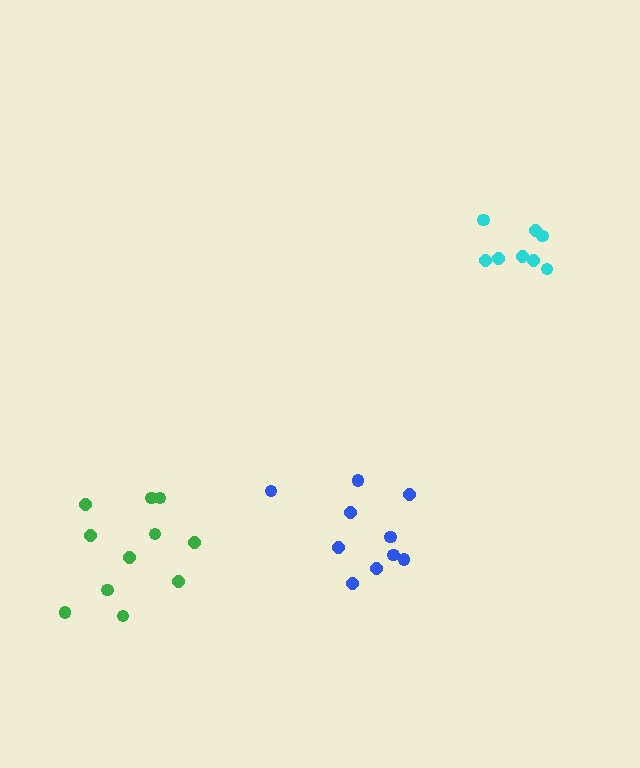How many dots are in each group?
Group 1: 8 dots, Group 2: 10 dots, Group 3: 11 dots (29 total).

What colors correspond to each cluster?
The clusters are colored: cyan, blue, green.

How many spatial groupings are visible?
There are 3 spatial groupings.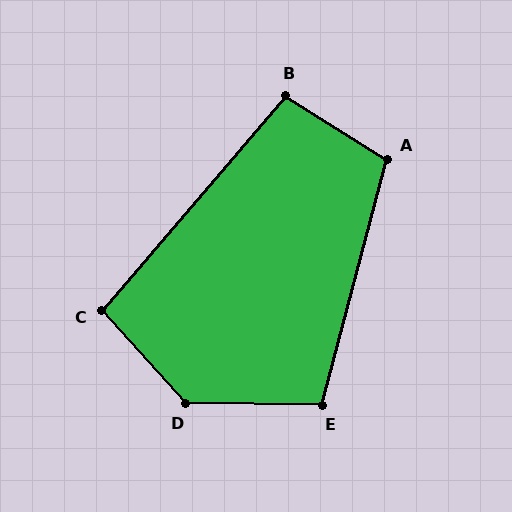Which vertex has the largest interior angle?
D, at approximately 133 degrees.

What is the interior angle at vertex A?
Approximately 107 degrees (obtuse).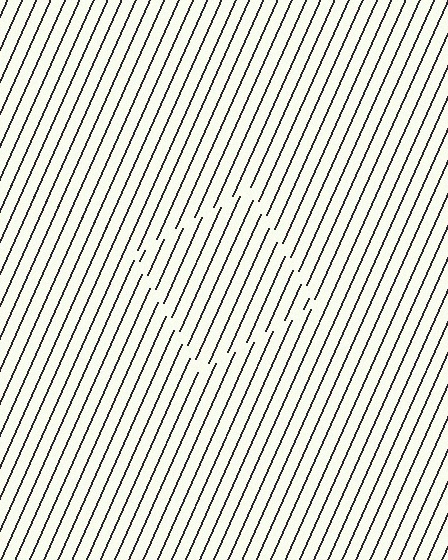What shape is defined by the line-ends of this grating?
An illusory square. The interior of the shape contains the same grating, shifted by half a period — the contour is defined by the phase discontinuity where line-ends from the inner and outer gratings abut.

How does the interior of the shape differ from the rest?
The interior of the shape contains the same grating, shifted by half a period — the contour is defined by the phase discontinuity where line-ends from the inner and outer gratings abut.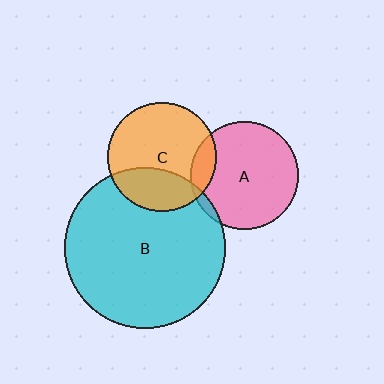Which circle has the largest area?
Circle B (cyan).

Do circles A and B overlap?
Yes.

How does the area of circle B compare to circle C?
Approximately 2.2 times.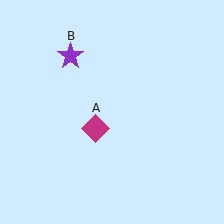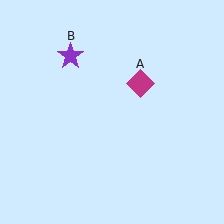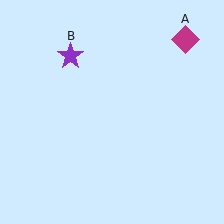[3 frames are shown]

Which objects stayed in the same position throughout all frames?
Purple star (object B) remained stationary.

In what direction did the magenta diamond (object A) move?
The magenta diamond (object A) moved up and to the right.